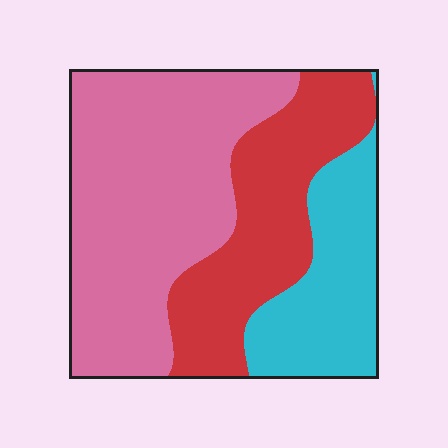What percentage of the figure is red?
Red covers 29% of the figure.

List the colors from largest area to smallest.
From largest to smallest: pink, red, cyan.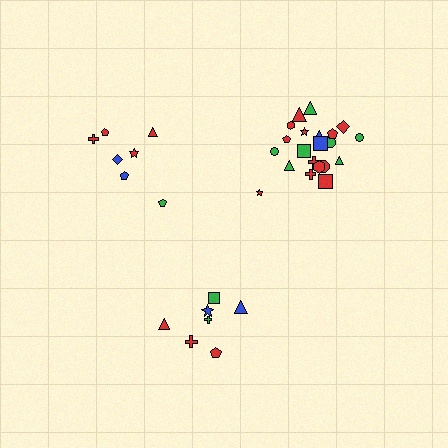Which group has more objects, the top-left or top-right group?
The top-right group.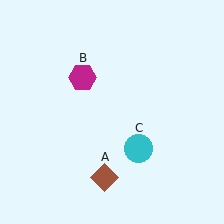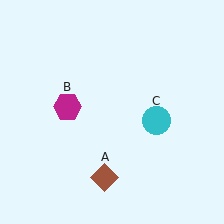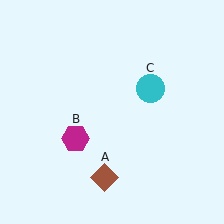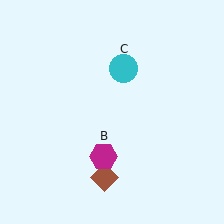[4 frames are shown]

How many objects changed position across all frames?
2 objects changed position: magenta hexagon (object B), cyan circle (object C).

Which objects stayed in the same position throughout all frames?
Brown diamond (object A) remained stationary.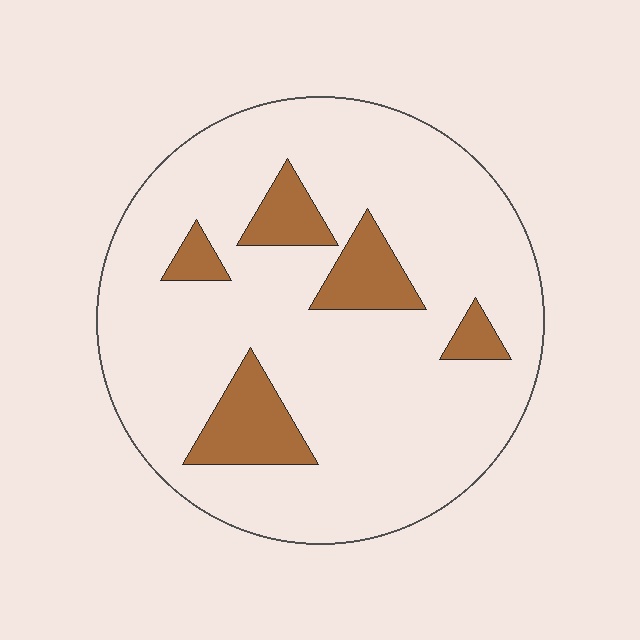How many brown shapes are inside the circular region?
5.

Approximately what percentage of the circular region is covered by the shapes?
Approximately 15%.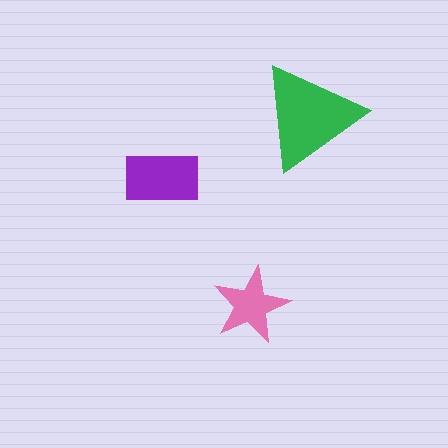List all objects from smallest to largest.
The pink star, the purple rectangle, the green triangle.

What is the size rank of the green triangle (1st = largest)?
1st.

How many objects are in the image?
There are 3 objects in the image.